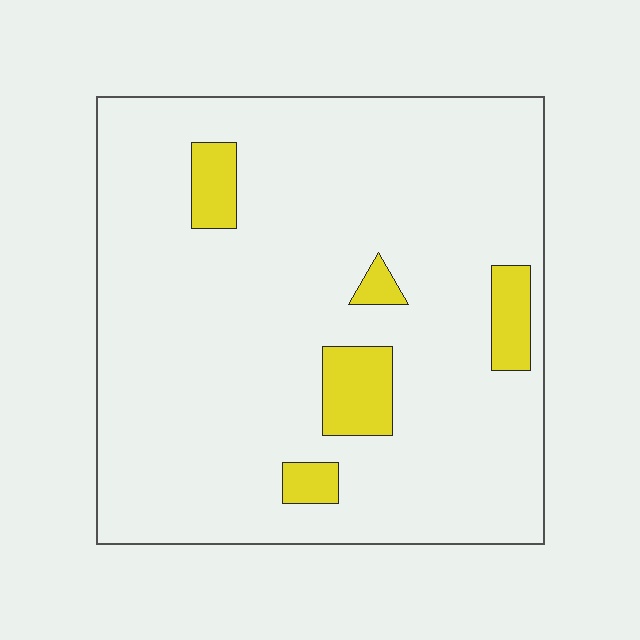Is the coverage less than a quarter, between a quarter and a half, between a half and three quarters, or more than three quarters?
Less than a quarter.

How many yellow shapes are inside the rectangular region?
5.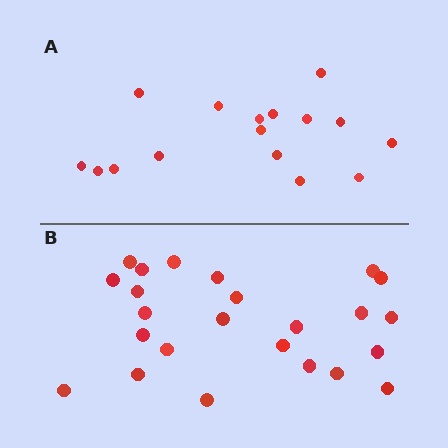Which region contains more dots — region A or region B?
Region B (the bottom region) has more dots.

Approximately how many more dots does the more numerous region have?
Region B has roughly 8 or so more dots than region A.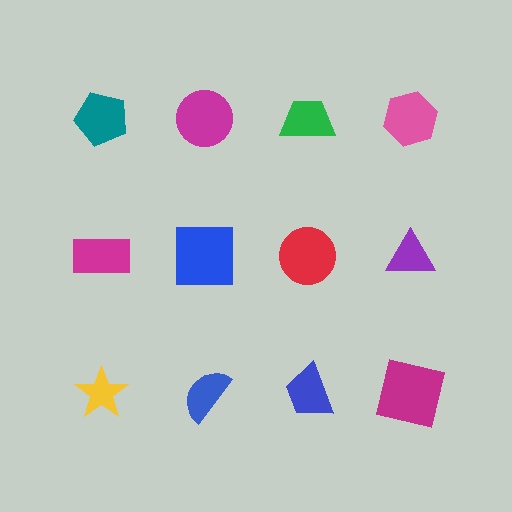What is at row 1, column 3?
A green trapezoid.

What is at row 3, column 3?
A blue trapezoid.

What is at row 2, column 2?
A blue square.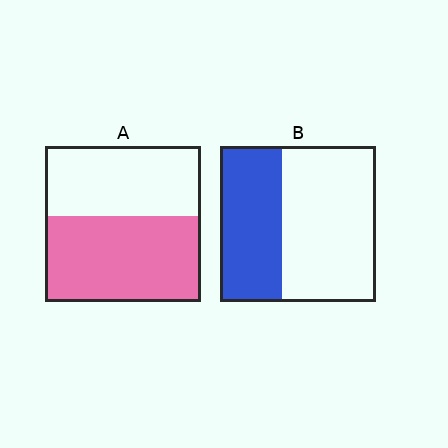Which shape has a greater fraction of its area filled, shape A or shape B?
Shape A.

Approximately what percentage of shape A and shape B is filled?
A is approximately 55% and B is approximately 40%.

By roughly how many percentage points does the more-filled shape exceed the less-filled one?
By roughly 15 percentage points (A over B).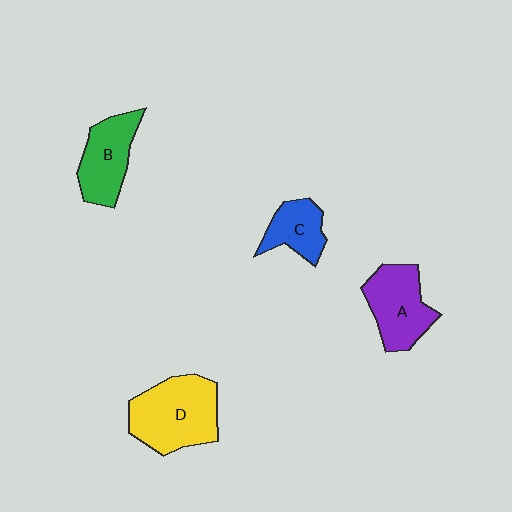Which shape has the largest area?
Shape D (yellow).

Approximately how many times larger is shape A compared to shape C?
Approximately 1.5 times.